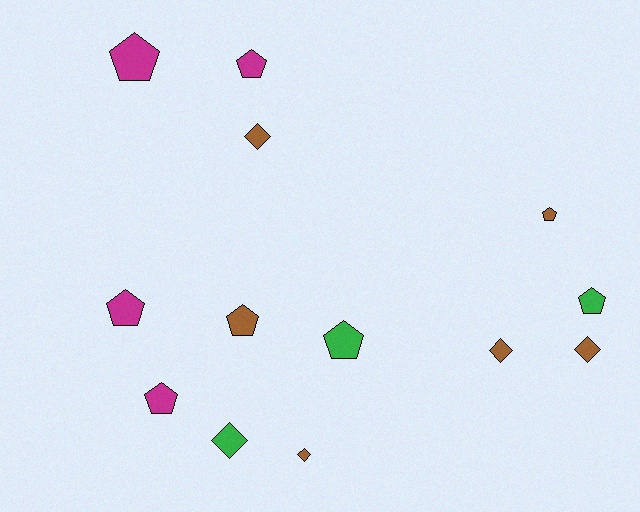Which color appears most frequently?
Brown, with 6 objects.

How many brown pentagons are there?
There are 2 brown pentagons.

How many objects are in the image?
There are 13 objects.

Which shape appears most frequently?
Pentagon, with 8 objects.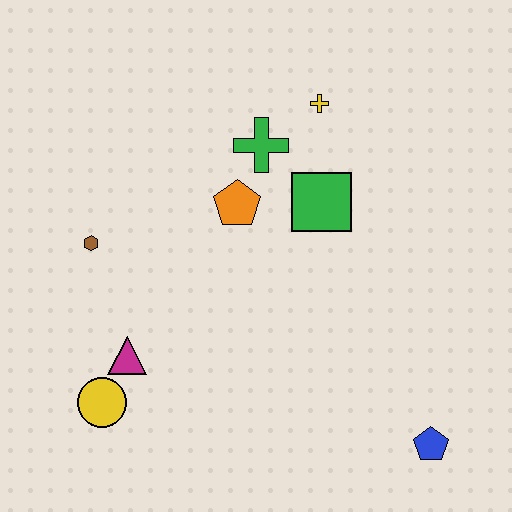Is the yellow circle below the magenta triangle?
Yes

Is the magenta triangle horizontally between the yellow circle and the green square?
Yes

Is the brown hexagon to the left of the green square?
Yes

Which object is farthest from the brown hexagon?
The blue pentagon is farthest from the brown hexagon.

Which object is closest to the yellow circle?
The magenta triangle is closest to the yellow circle.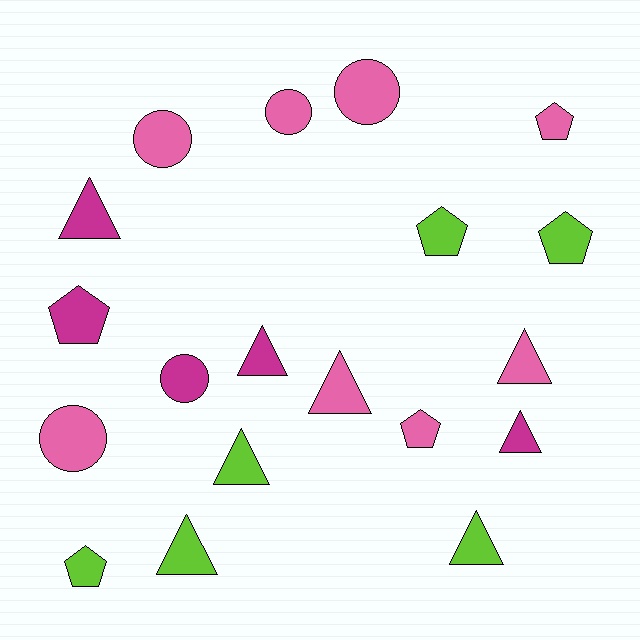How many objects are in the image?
There are 19 objects.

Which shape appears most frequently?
Triangle, with 8 objects.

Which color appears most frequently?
Pink, with 8 objects.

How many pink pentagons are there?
There are 2 pink pentagons.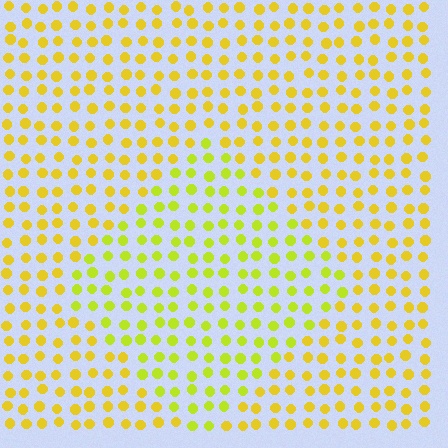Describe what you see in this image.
The image is filled with small yellow elements in a uniform arrangement. A diamond-shaped region is visible where the elements are tinted to a slightly different hue, forming a subtle color boundary.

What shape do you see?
I see a diamond.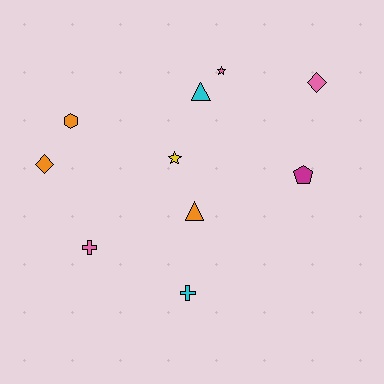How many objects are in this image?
There are 10 objects.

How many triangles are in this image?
There are 2 triangles.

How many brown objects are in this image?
There are no brown objects.